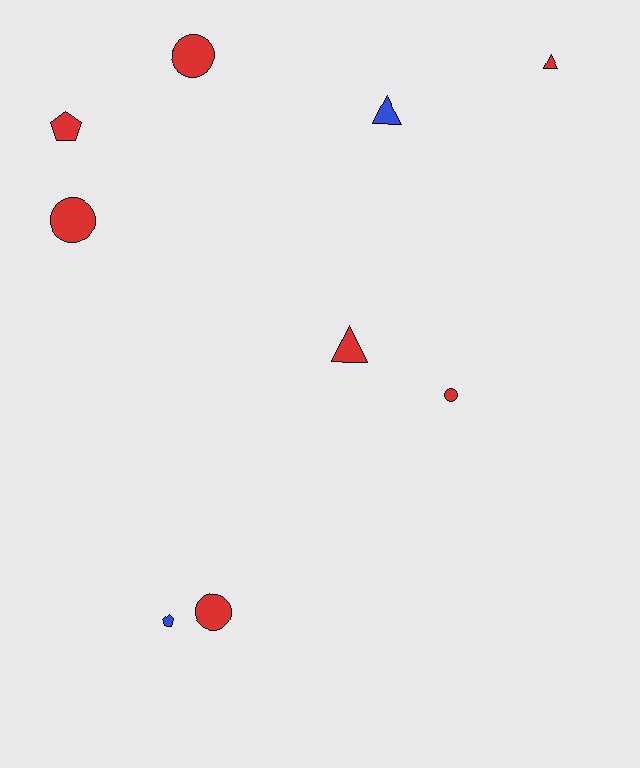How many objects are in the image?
There are 9 objects.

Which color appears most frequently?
Red, with 7 objects.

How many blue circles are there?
There are no blue circles.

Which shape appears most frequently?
Circle, with 4 objects.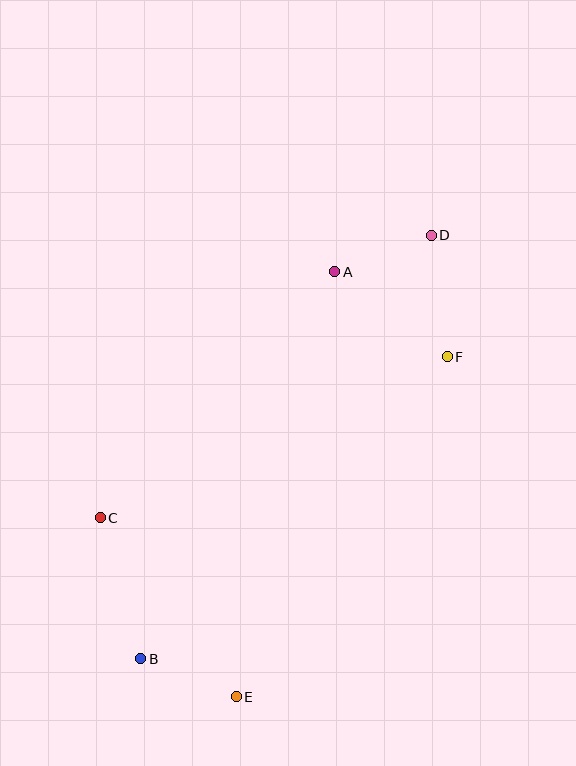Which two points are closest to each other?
Points B and E are closest to each other.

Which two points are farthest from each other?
Points B and D are farthest from each other.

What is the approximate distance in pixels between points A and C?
The distance between A and C is approximately 340 pixels.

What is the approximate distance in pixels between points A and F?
The distance between A and F is approximately 141 pixels.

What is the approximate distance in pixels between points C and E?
The distance between C and E is approximately 225 pixels.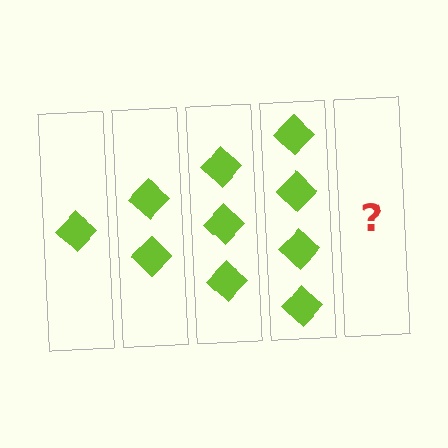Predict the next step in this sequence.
The next step is 5 diamonds.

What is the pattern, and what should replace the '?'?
The pattern is that each step adds one more diamond. The '?' should be 5 diamonds.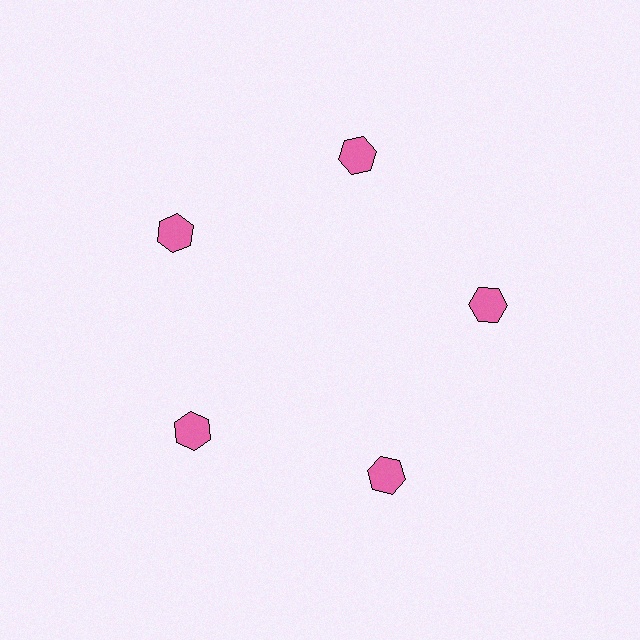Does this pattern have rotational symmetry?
Yes, this pattern has 5-fold rotational symmetry. It looks the same after rotating 72 degrees around the center.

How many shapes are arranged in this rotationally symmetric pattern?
There are 5 shapes, arranged in 5 groups of 1.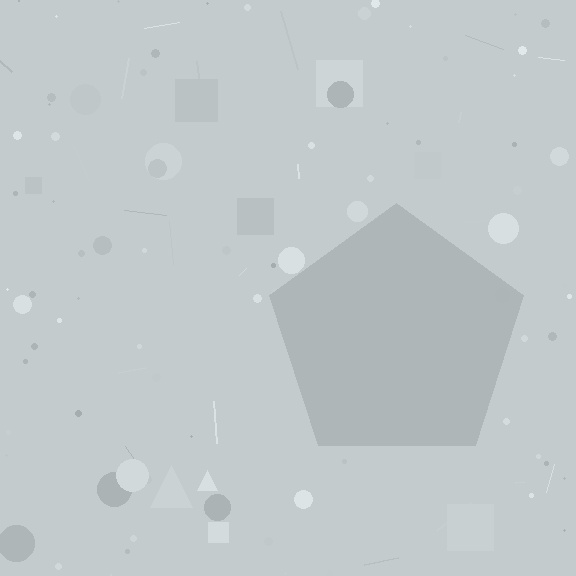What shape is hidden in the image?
A pentagon is hidden in the image.